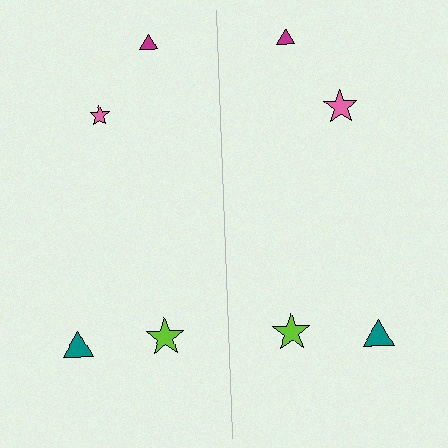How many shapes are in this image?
There are 8 shapes in this image.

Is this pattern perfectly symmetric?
No, the pattern is not perfectly symmetric. The pink star on the right side has a different size than its mirror counterpart.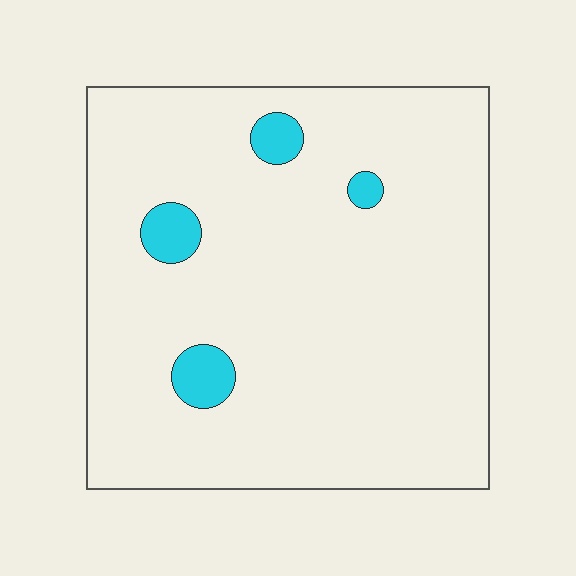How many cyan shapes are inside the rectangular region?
4.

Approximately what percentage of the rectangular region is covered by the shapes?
Approximately 5%.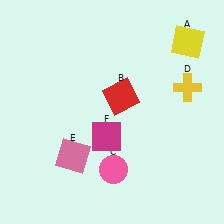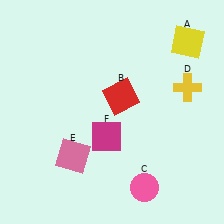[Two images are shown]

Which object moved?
The pink circle (C) moved right.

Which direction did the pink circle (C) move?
The pink circle (C) moved right.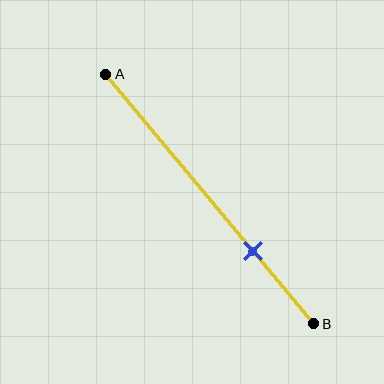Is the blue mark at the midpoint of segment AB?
No, the mark is at about 70% from A, not at the 50% midpoint.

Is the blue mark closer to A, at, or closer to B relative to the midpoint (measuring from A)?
The blue mark is closer to point B than the midpoint of segment AB.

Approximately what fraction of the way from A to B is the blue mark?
The blue mark is approximately 70% of the way from A to B.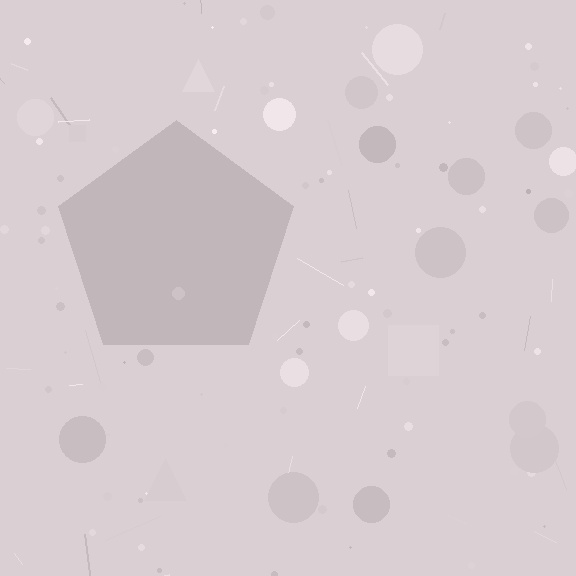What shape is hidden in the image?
A pentagon is hidden in the image.